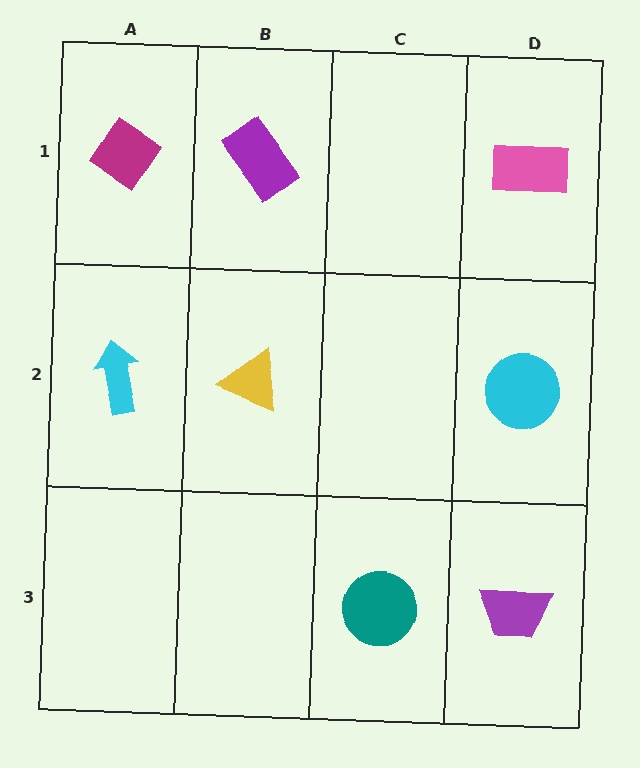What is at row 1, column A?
A magenta diamond.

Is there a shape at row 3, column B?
No, that cell is empty.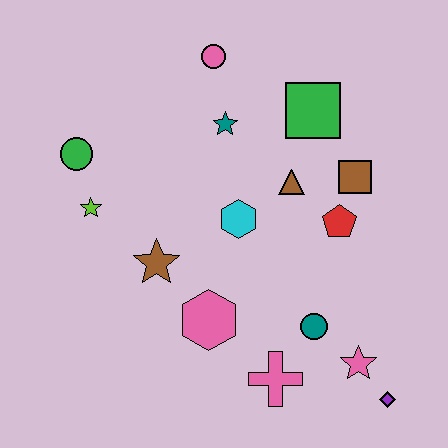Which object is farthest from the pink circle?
The purple diamond is farthest from the pink circle.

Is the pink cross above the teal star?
No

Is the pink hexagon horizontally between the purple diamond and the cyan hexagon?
No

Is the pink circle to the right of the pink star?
No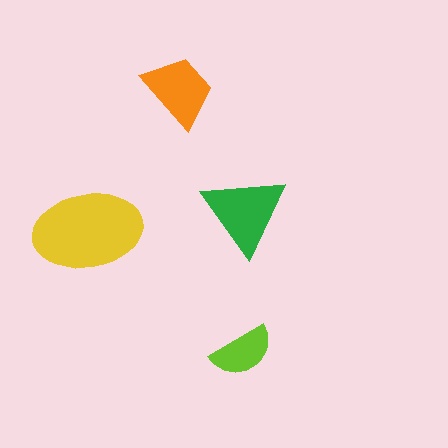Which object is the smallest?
The lime semicircle.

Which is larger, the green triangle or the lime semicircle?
The green triangle.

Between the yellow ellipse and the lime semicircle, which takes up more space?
The yellow ellipse.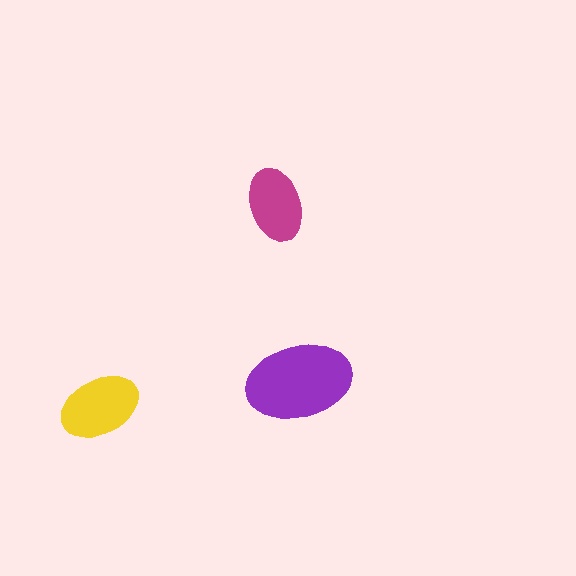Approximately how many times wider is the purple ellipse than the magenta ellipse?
About 1.5 times wider.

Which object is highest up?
The magenta ellipse is topmost.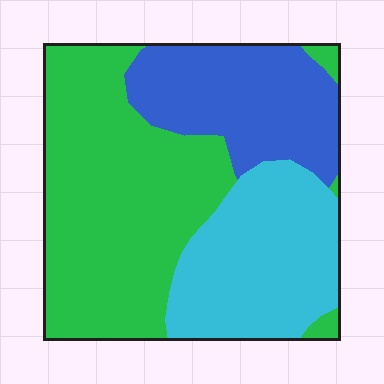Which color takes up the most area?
Green, at roughly 50%.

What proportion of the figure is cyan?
Cyan takes up about one quarter (1/4) of the figure.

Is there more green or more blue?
Green.